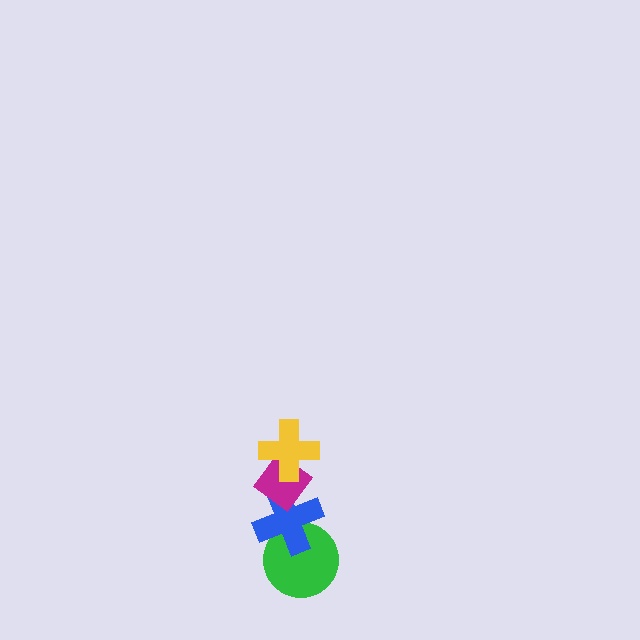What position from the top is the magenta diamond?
The magenta diamond is 2nd from the top.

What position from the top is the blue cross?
The blue cross is 3rd from the top.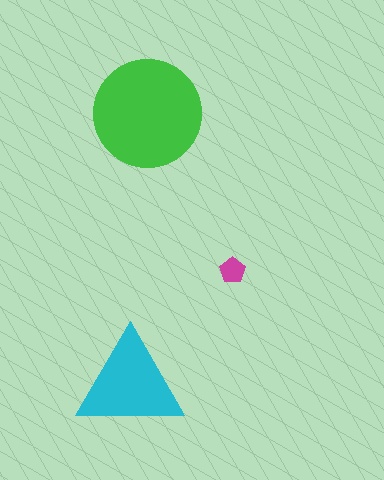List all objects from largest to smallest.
The green circle, the cyan triangle, the magenta pentagon.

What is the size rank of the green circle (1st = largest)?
1st.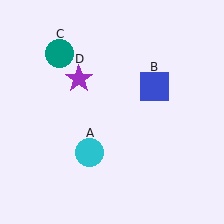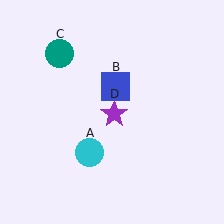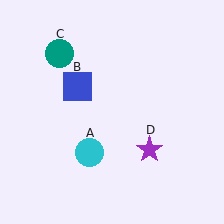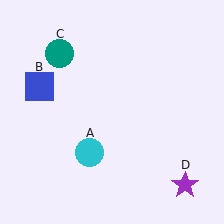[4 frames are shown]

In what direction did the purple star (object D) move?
The purple star (object D) moved down and to the right.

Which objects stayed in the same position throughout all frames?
Cyan circle (object A) and teal circle (object C) remained stationary.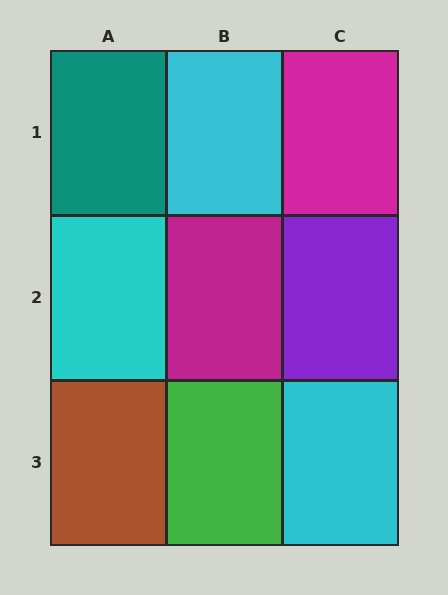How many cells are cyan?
3 cells are cyan.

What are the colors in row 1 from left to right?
Teal, cyan, magenta.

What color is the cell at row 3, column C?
Cyan.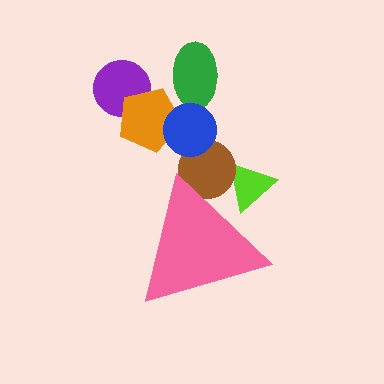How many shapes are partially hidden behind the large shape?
2 shapes are partially hidden.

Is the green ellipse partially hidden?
No, the green ellipse is fully visible.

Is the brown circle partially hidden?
Yes, the brown circle is partially hidden behind the pink triangle.